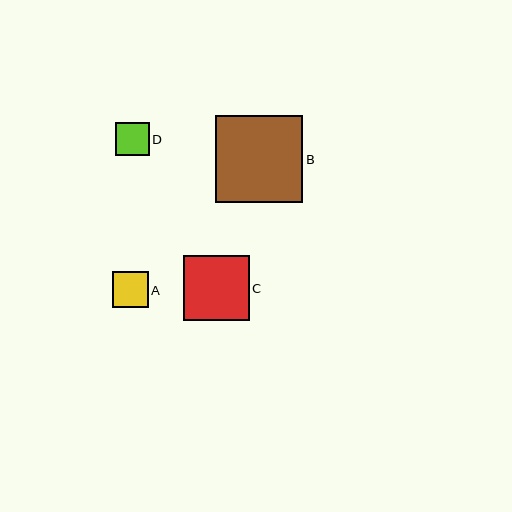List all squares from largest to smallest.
From largest to smallest: B, C, A, D.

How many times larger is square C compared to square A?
Square C is approximately 1.8 times the size of square A.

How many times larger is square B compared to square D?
Square B is approximately 2.6 times the size of square D.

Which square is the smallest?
Square D is the smallest with a size of approximately 33 pixels.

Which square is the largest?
Square B is the largest with a size of approximately 87 pixels.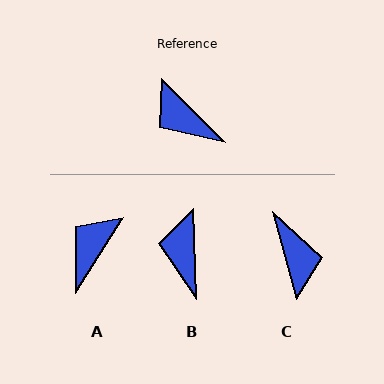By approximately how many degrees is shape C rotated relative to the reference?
Approximately 150 degrees counter-clockwise.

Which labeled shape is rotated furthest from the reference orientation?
C, about 150 degrees away.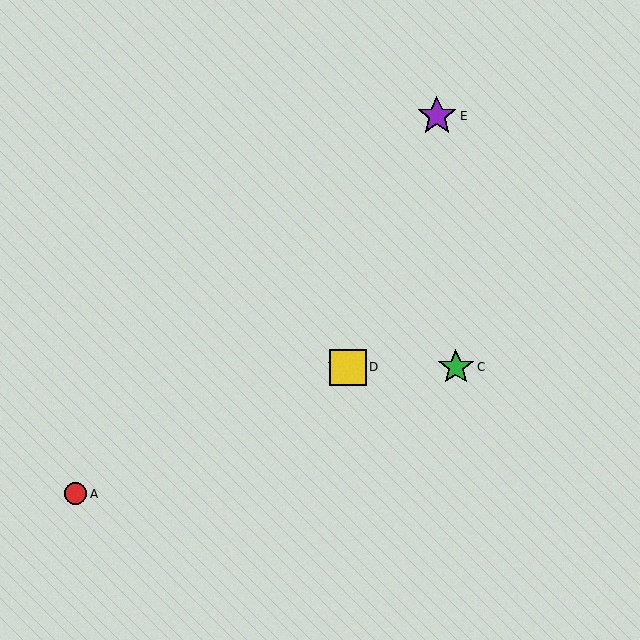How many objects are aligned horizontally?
3 objects (B, C, D) are aligned horizontally.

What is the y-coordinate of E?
Object E is at y≈116.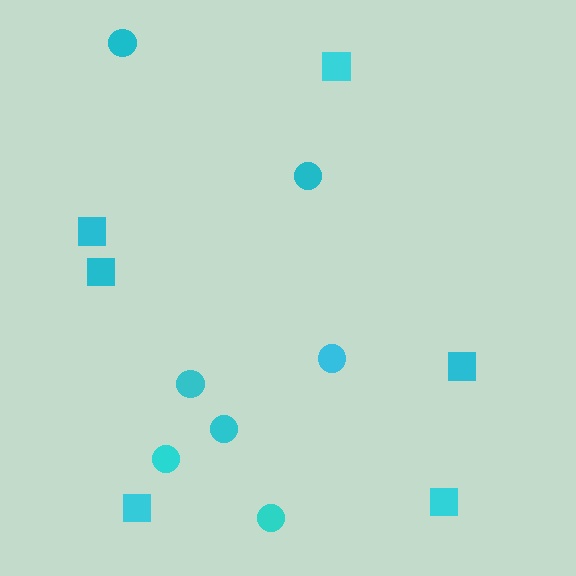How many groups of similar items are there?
There are 2 groups: one group of squares (6) and one group of circles (7).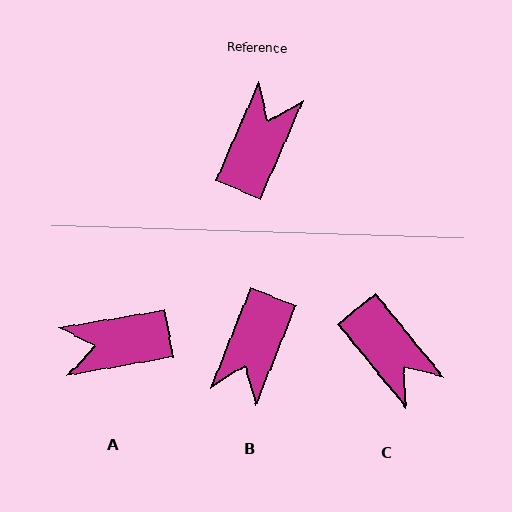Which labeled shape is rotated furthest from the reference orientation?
B, about 178 degrees away.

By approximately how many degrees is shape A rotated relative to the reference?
Approximately 123 degrees counter-clockwise.